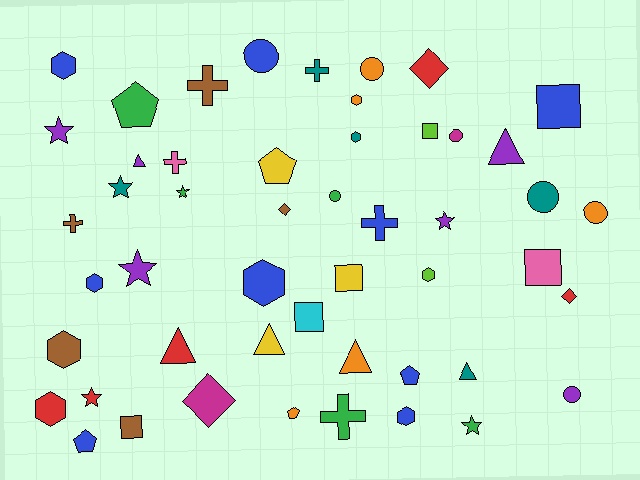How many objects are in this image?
There are 50 objects.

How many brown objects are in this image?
There are 5 brown objects.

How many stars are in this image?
There are 7 stars.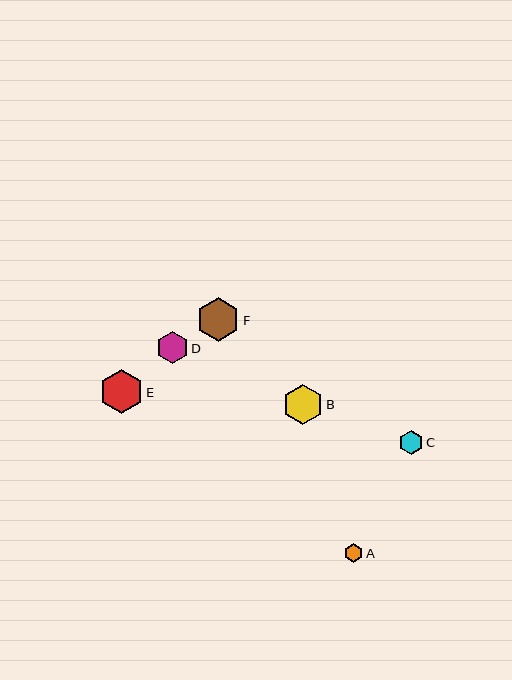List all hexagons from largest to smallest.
From largest to smallest: E, F, B, D, C, A.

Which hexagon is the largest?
Hexagon E is the largest with a size of approximately 44 pixels.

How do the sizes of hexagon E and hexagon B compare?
Hexagon E and hexagon B are approximately the same size.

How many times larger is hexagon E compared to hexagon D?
Hexagon E is approximately 1.4 times the size of hexagon D.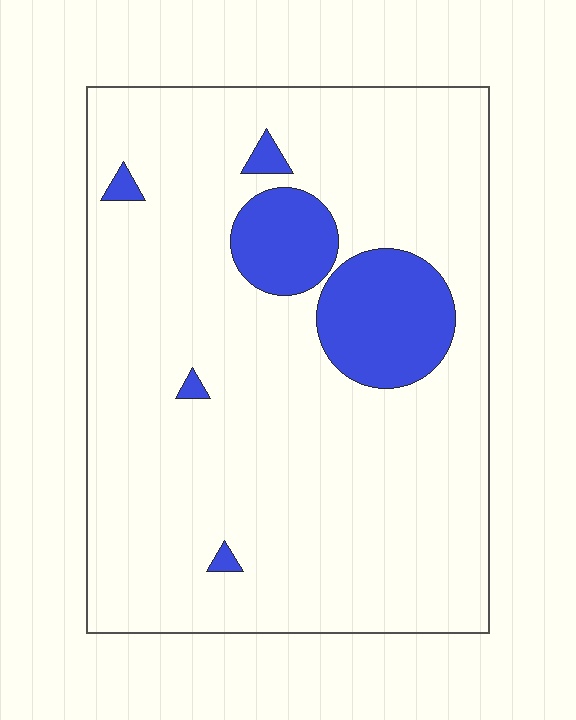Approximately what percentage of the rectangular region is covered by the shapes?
Approximately 15%.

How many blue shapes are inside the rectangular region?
6.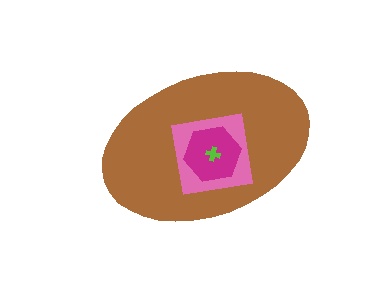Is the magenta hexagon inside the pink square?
Yes.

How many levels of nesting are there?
4.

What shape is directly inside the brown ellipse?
The pink square.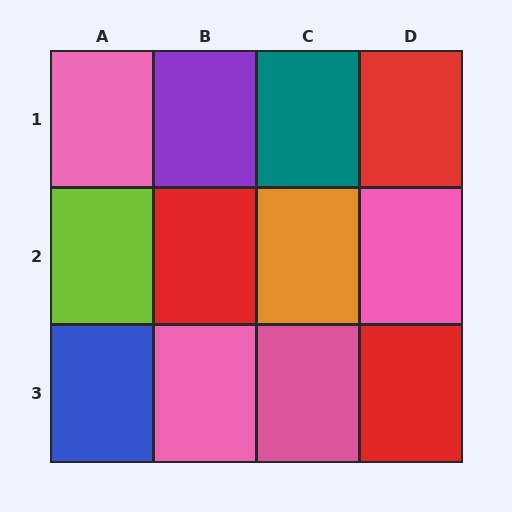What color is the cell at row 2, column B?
Red.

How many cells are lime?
1 cell is lime.